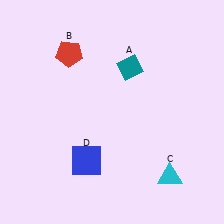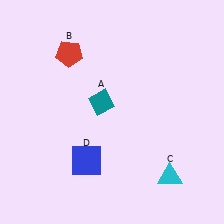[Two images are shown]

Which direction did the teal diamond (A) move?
The teal diamond (A) moved down.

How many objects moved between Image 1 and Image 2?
1 object moved between the two images.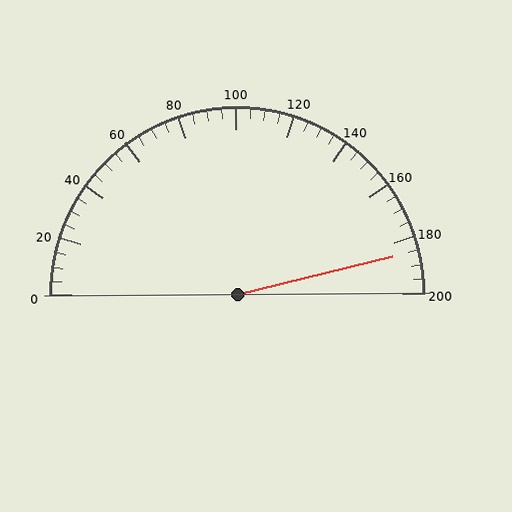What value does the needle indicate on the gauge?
The needle indicates approximately 185.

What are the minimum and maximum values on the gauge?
The gauge ranges from 0 to 200.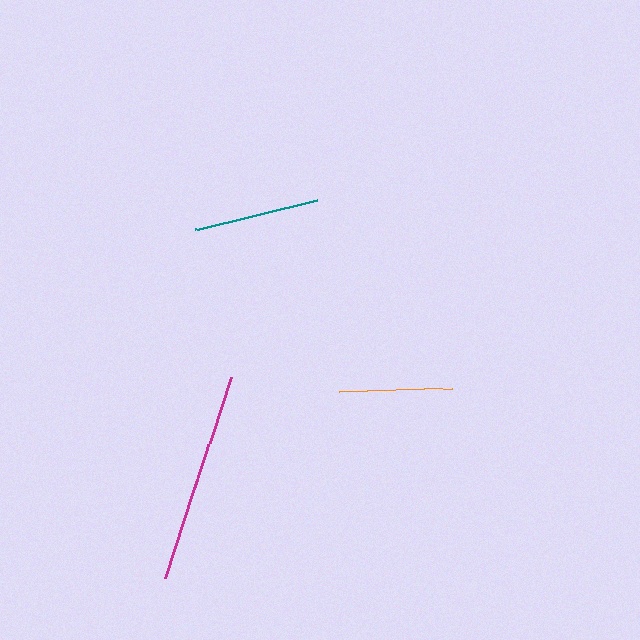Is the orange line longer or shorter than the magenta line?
The magenta line is longer than the orange line.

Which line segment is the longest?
The magenta line is the longest at approximately 212 pixels.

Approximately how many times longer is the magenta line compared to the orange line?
The magenta line is approximately 1.9 times the length of the orange line.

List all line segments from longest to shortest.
From longest to shortest: magenta, teal, orange.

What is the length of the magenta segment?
The magenta segment is approximately 212 pixels long.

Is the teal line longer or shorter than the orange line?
The teal line is longer than the orange line.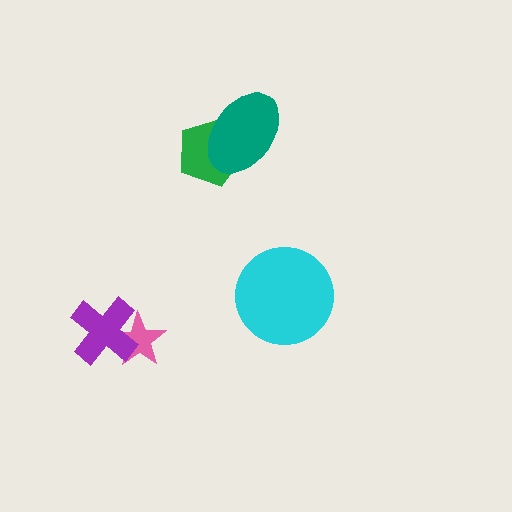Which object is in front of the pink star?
The purple cross is in front of the pink star.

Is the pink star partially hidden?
Yes, it is partially covered by another shape.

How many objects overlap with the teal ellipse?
1 object overlaps with the teal ellipse.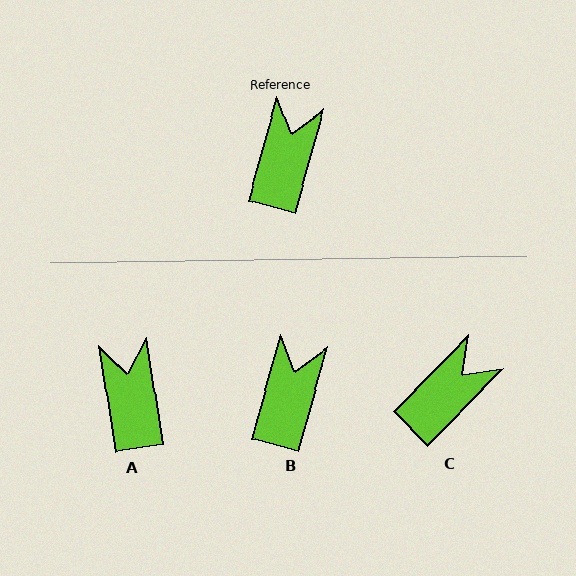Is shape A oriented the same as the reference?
No, it is off by about 24 degrees.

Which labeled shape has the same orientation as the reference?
B.